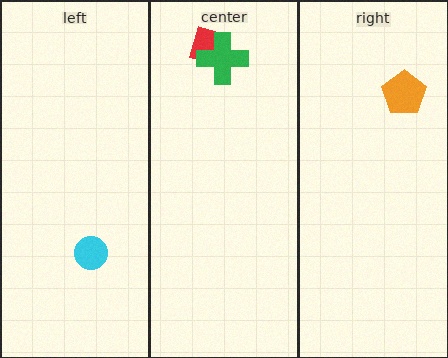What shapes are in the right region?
The orange pentagon.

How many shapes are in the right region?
1.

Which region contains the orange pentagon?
The right region.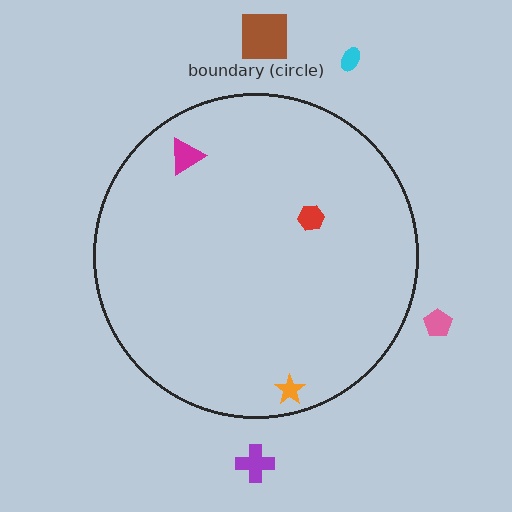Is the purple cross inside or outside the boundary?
Outside.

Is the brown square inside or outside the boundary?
Outside.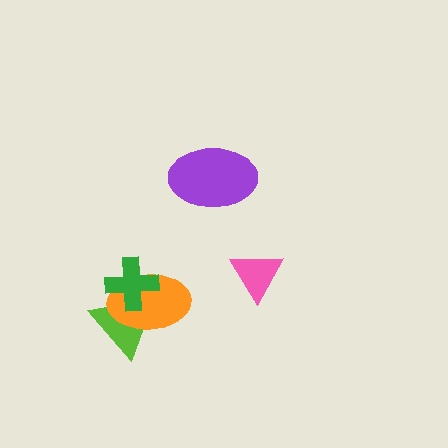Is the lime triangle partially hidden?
Yes, it is partially covered by another shape.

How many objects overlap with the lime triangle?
2 objects overlap with the lime triangle.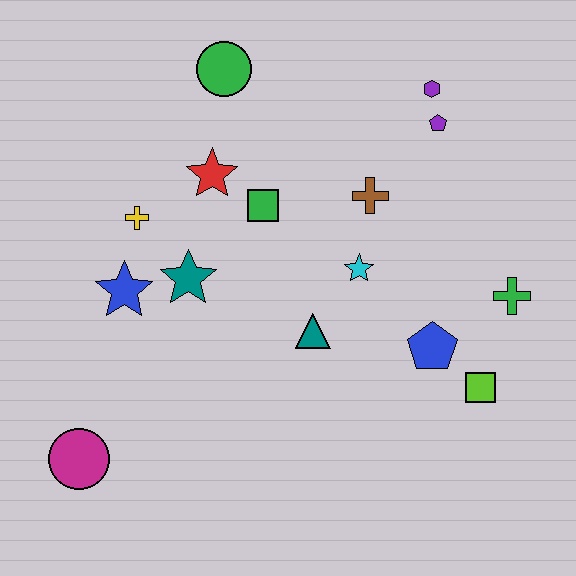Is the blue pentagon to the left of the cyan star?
No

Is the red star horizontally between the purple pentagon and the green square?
No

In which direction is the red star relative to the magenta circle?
The red star is above the magenta circle.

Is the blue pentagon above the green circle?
No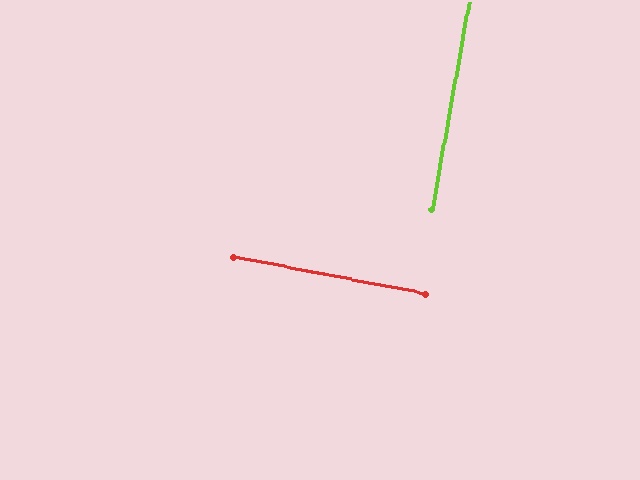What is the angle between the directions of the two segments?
Approximately 89 degrees.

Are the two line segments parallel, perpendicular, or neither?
Perpendicular — they meet at approximately 89°.